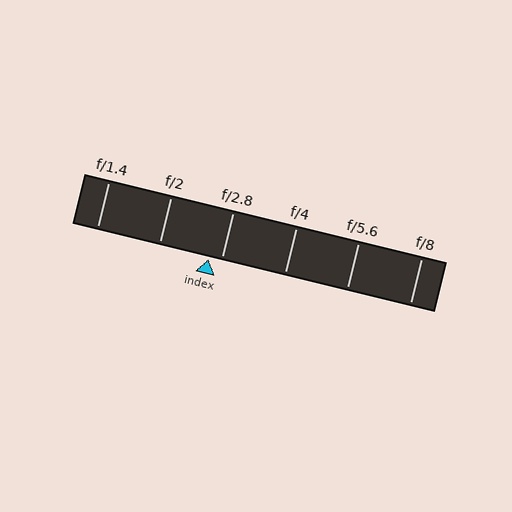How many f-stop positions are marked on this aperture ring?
There are 6 f-stop positions marked.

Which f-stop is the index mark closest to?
The index mark is closest to f/2.8.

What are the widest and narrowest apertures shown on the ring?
The widest aperture shown is f/1.4 and the narrowest is f/8.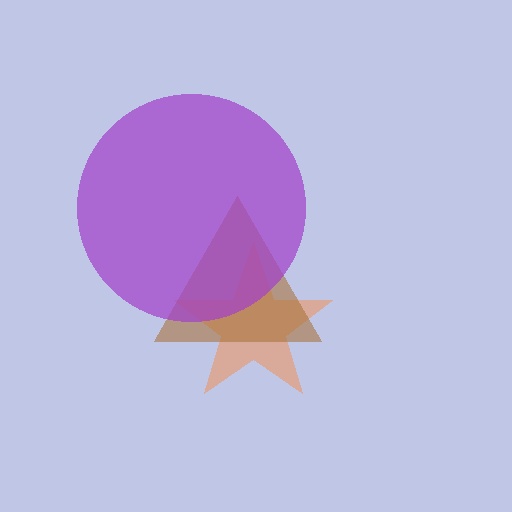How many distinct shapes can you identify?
There are 3 distinct shapes: an orange star, a brown triangle, a purple circle.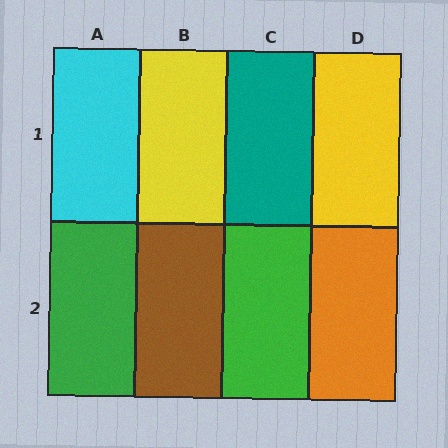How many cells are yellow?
2 cells are yellow.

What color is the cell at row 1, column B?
Yellow.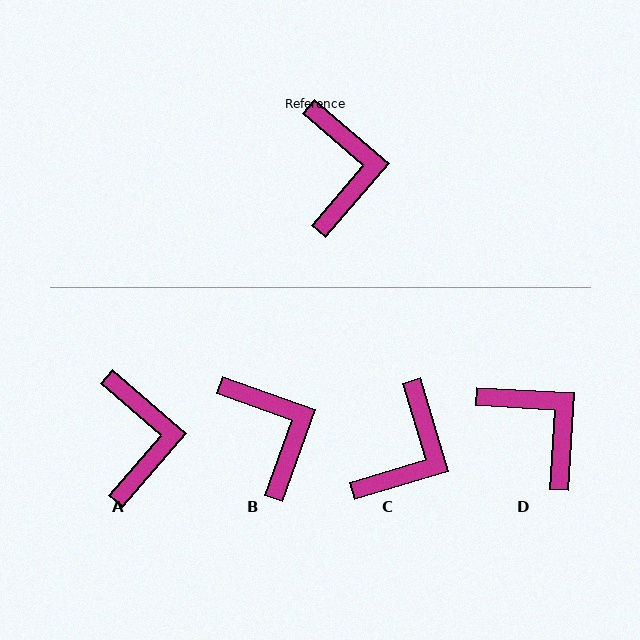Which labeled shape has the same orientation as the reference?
A.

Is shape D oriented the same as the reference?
No, it is off by about 37 degrees.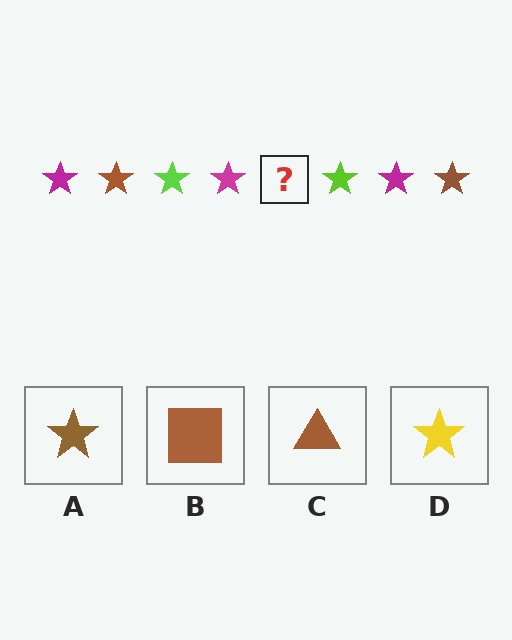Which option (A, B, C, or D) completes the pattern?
A.